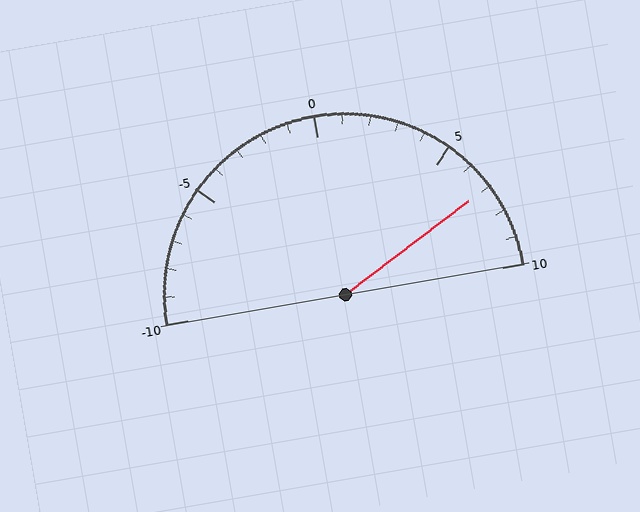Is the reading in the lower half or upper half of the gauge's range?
The reading is in the upper half of the range (-10 to 10).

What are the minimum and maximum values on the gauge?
The gauge ranges from -10 to 10.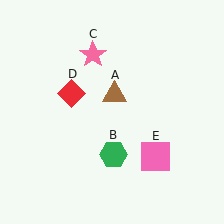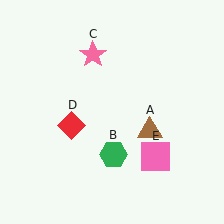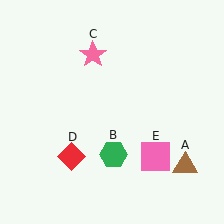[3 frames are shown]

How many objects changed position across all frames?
2 objects changed position: brown triangle (object A), red diamond (object D).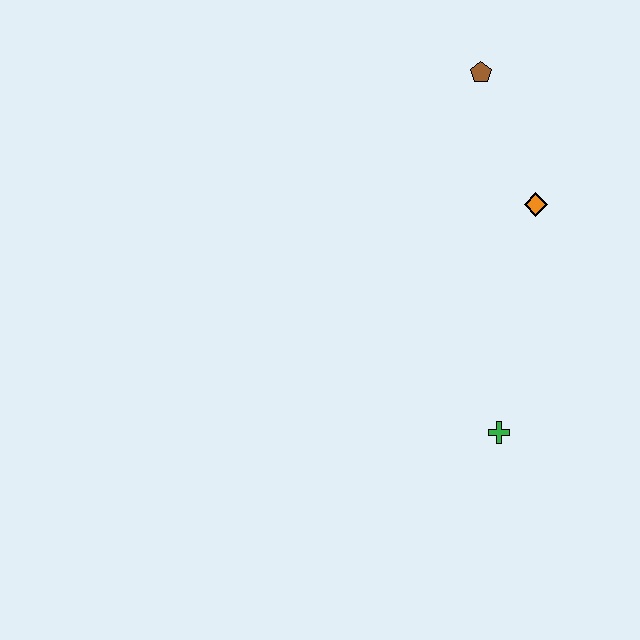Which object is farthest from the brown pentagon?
The green cross is farthest from the brown pentagon.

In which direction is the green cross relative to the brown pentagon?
The green cross is below the brown pentagon.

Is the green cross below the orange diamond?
Yes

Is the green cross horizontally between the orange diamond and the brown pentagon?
Yes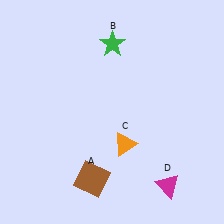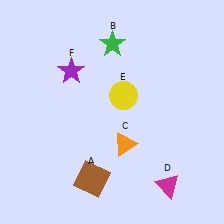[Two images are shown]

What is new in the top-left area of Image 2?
A purple star (F) was added in the top-left area of Image 2.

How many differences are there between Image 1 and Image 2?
There are 2 differences between the two images.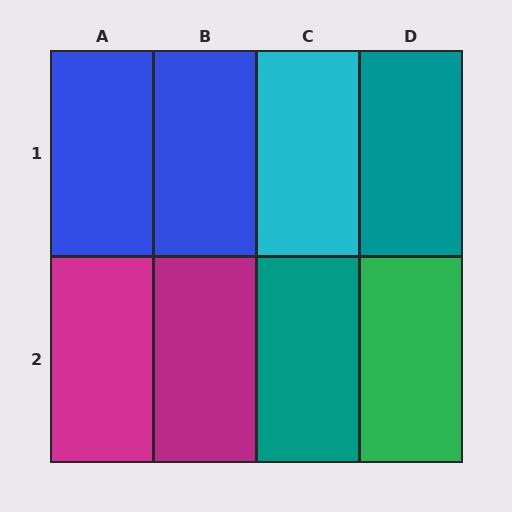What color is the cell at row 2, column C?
Teal.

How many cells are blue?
2 cells are blue.